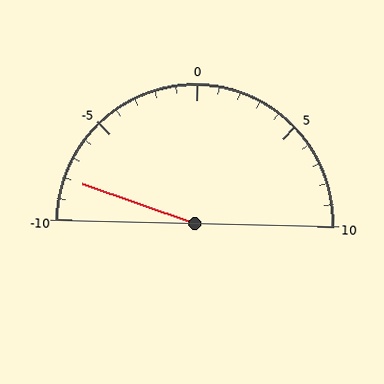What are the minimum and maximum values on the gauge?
The gauge ranges from -10 to 10.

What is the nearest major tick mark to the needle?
The nearest major tick mark is -10.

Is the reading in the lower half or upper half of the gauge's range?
The reading is in the lower half of the range (-10 to 10).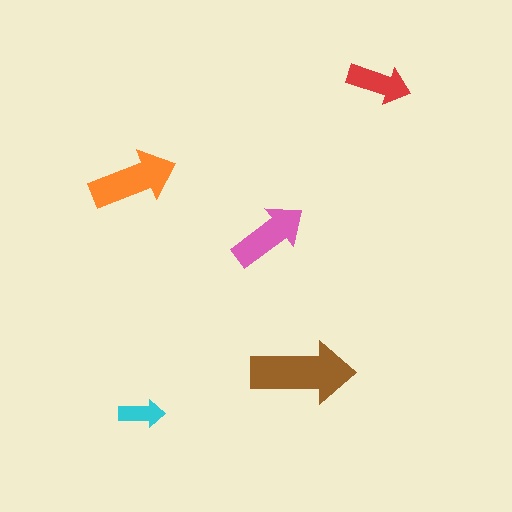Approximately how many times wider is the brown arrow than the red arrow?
About 1.5 times wider.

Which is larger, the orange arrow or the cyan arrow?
The orange one.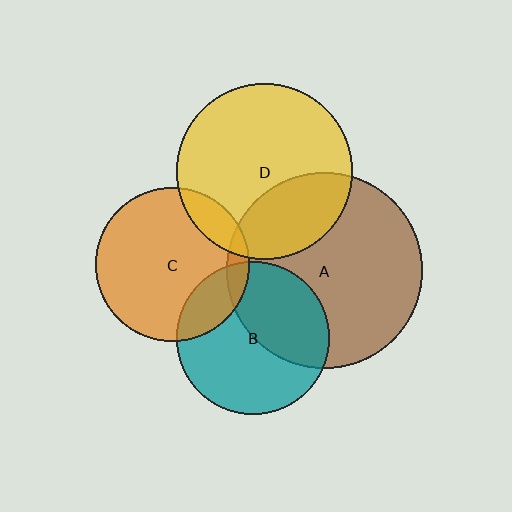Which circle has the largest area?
Circle A (brown).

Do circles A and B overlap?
Yes.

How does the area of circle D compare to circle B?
Approximately 1.3 times.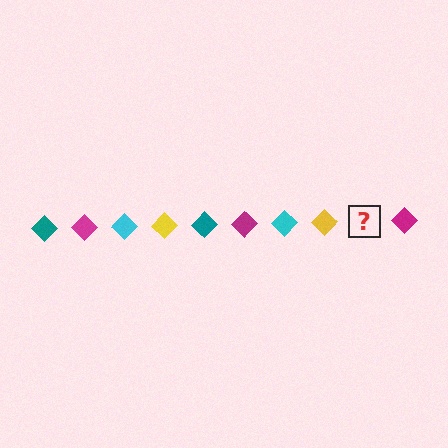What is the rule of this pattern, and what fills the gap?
The rule is that the pattern cycles through teal, magenta, cyan, yellow diamonds. The gap should be filled with a teal diamond.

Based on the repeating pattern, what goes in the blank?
The blank should be a teal diamond.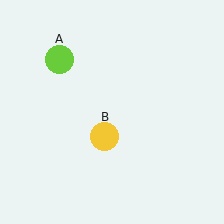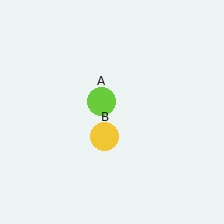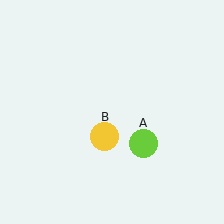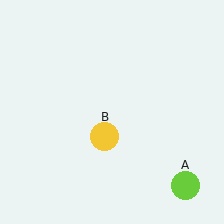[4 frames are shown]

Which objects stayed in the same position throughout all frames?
Yellow circle (object B) remained stationary.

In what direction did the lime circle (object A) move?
The lime circle (object A) moved down and to the right.